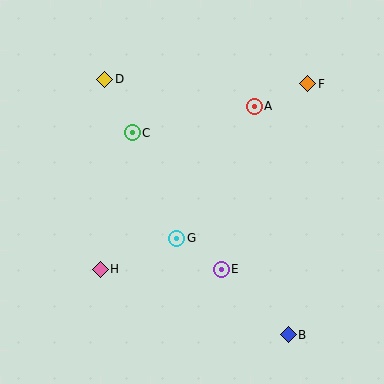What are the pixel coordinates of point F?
Point F is at (308, 84).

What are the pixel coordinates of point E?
Point E is at (221, 269).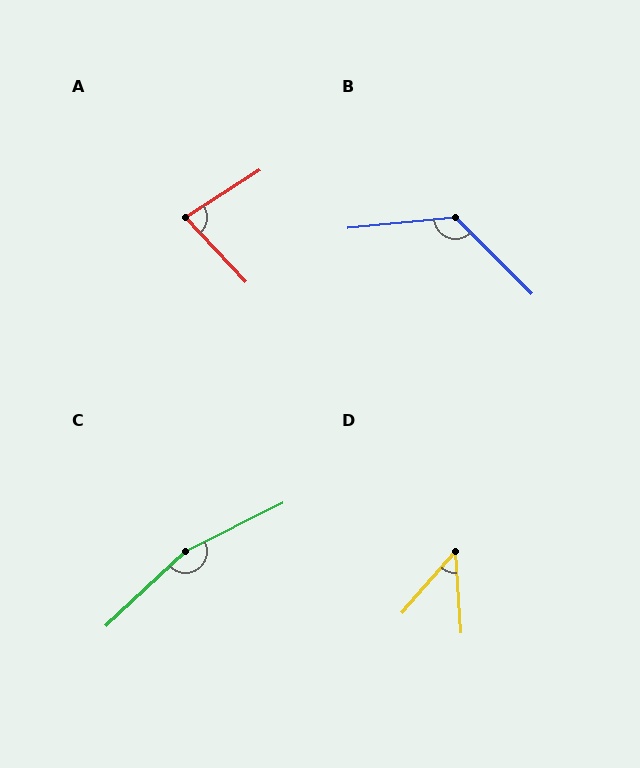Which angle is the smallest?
D, at approximately 45 degrees.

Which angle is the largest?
C, at approximately 163 degrees.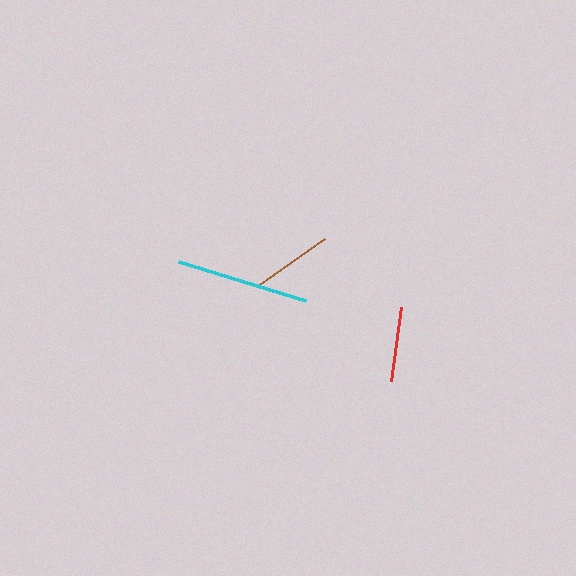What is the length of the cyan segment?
The cyan segment is approximately 133 pixels long.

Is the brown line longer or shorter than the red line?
The brown line is longer than the red line.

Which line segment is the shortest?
The red line is the shortest at approximately 75 pixels.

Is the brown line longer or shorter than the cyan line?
The cyan line is longer than the brown line.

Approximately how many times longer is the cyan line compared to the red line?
The cyan line is approximately 1.8 times the length of the red line.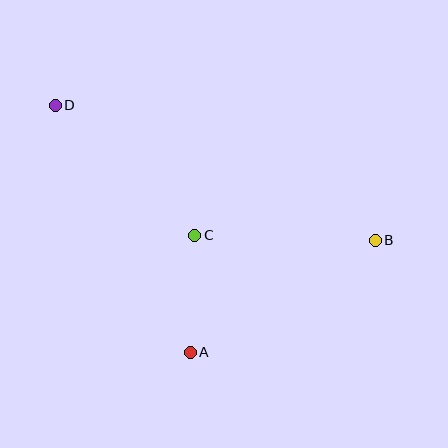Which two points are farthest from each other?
Points B and D are farthest from each other.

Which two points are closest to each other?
Points A and C are closest to each other.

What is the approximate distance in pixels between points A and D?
The distance between A and D is approximately 281 pixels.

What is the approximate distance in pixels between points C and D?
The distance between C and D is approximately 190 pixels.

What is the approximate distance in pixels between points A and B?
The distance between A and B is approximately 216 pixels.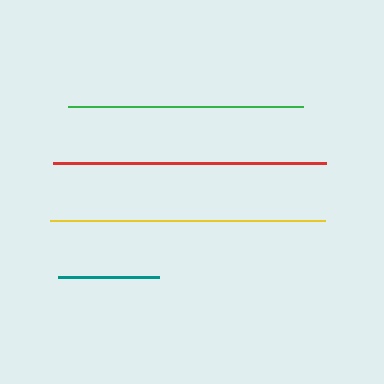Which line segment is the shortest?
The teal line is the shortest at approximately 100 pixels.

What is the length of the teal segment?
The teal segment is approximately 100 pixels long.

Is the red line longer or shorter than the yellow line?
The yellow line is longer than the red line.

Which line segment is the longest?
The yellow line is the longest at approximately 275 pixels.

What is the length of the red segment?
The red segment is approximately 273 pixels long.